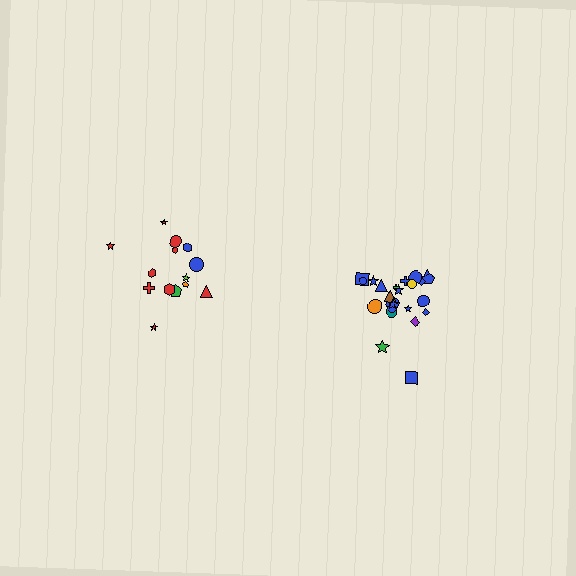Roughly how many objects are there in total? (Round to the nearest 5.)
Roughly 40 objects in total.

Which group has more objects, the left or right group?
The right group.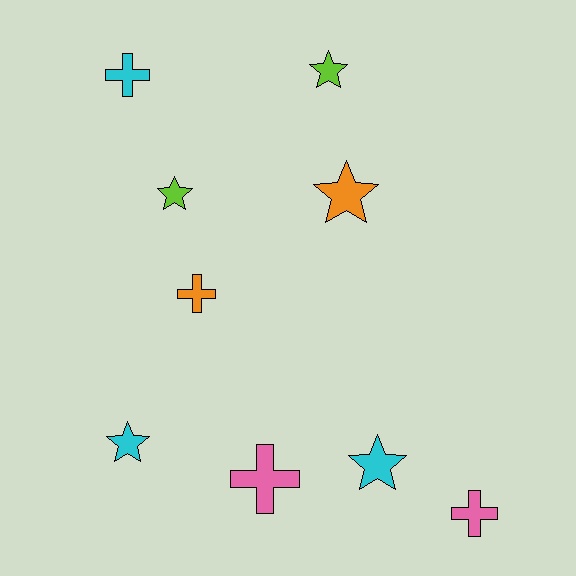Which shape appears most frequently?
Star, with 5 objects.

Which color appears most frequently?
Cyan, with 3 objects.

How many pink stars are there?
There are no pink stars.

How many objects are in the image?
There are 9 objects.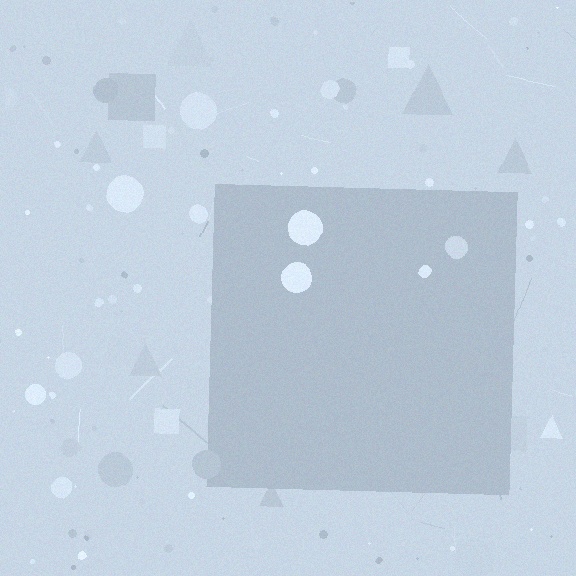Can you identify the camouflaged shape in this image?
The camouflaged shape is a square.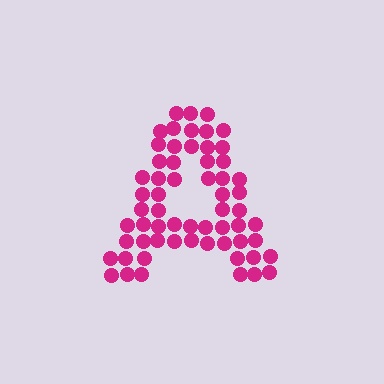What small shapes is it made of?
It is made of small circles.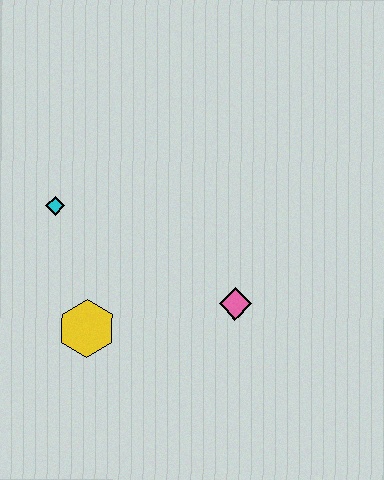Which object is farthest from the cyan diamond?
The pink diamond is farthest from the cyan diamond.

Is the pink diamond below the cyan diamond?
Yes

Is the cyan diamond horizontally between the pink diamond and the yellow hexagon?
No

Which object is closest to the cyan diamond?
The yellow hexagon is closest to the cyan diamond.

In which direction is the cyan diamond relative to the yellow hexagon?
The cyan diamond is above the yellow hexagon.